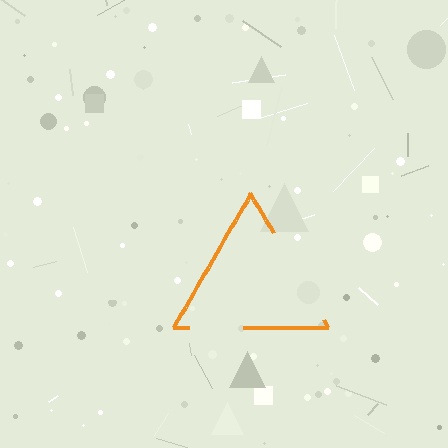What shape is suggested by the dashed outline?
The dashed outline suggests a triangle.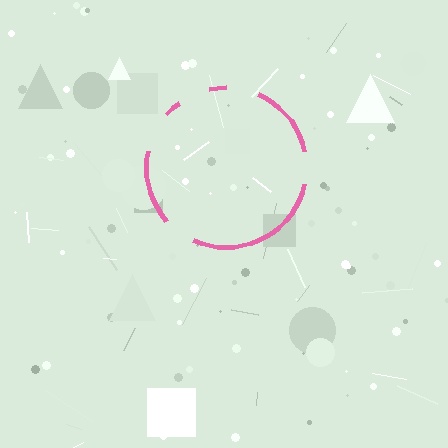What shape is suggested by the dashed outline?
The dashed outline suggests a circle.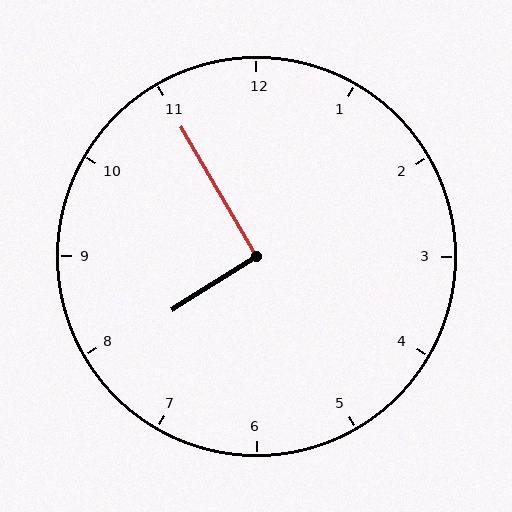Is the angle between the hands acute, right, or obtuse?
It is right.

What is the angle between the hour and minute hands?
Approximately 92 degrees.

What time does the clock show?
7:55.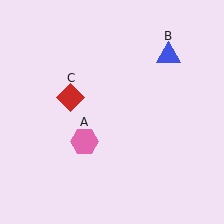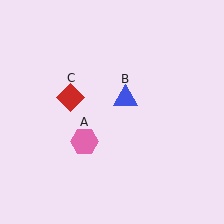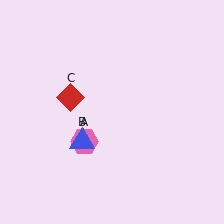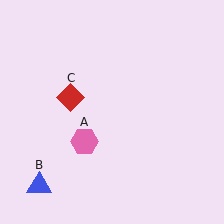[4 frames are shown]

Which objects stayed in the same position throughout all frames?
Pink hexagon (object A) and red diamond (object C) remained stationary.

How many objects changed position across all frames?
1 object changed position: blue triangle (object B).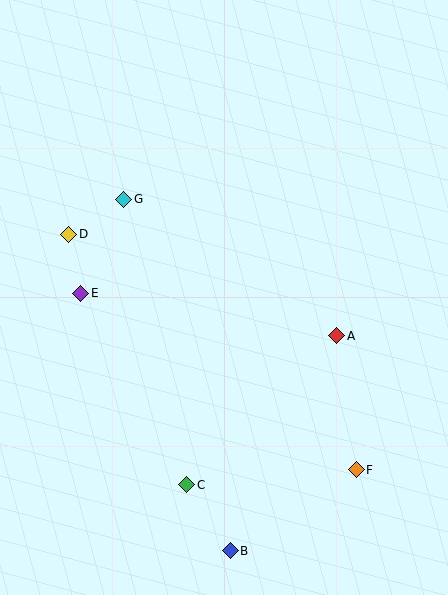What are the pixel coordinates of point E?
Point E is at (81, 293).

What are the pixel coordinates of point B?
Point B is at (230, 551).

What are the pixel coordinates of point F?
Point F is at (356, 470).